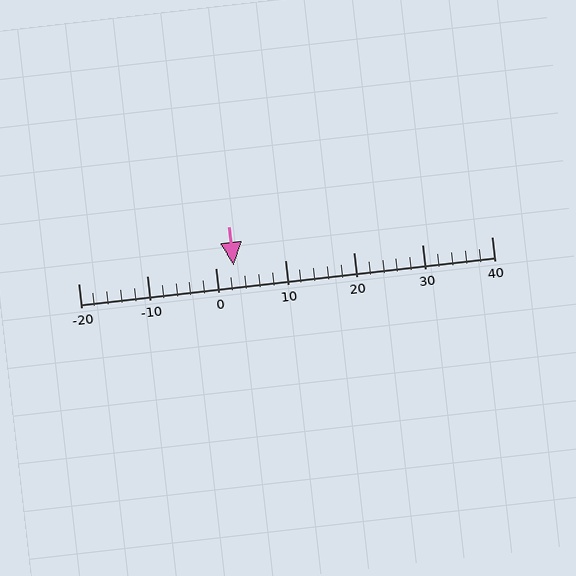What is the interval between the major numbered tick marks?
The major tick marks are spaced 10 units apart.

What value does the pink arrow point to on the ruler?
The pink arrow points to approximately 2.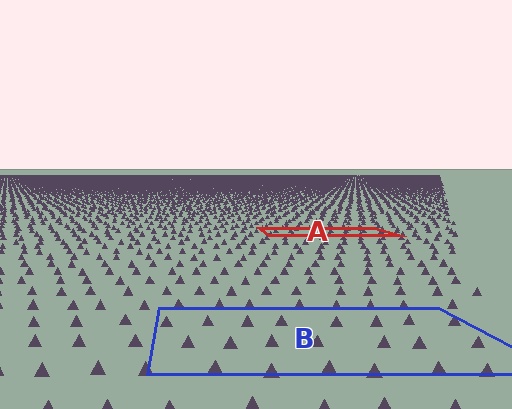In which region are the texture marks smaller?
The texture marks are smaller in region A, because it is farther away.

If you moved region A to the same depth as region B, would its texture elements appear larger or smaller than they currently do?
They would appear larger. At a closer depth, the same texture elements are projected at a bigger on-screen size.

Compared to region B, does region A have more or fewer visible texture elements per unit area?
Region A has more texture elements per unit area — they are packed more densely because it is farther away.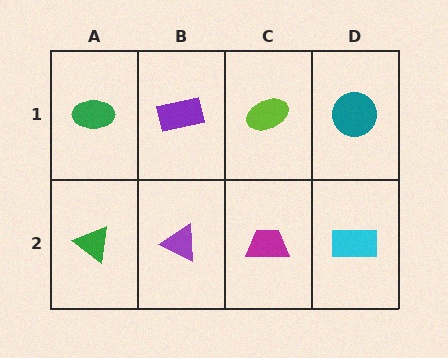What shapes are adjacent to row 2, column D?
A teal circle (row 1, column D), a magenta trapezoid (row 2, column C).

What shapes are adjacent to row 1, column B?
A purple triangle (row 2, column B), a green ellipse (row 1, column A), a lime ellipse (row 1, column C).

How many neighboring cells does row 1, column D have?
2.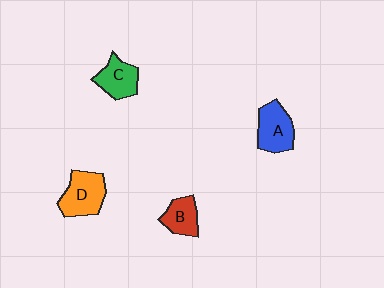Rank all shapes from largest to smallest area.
From largest to smallest: D (orange), A (blue), C (green), B (red).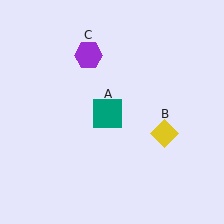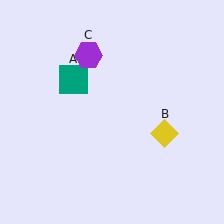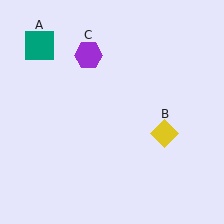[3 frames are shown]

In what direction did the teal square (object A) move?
The teal square (object A) moved up and to the left.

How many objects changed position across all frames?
1 object changed position: teal square (object A).